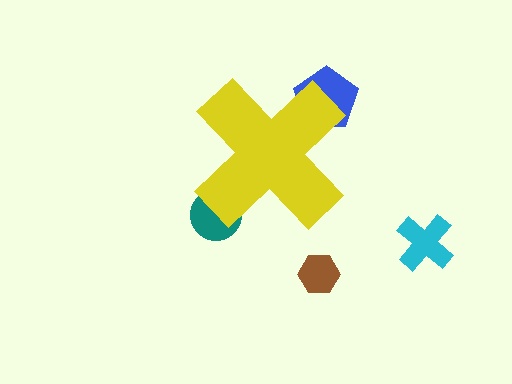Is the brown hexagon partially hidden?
No, the brown hexagon is fully visible.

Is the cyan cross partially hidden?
No, the cyan cross is fully visible.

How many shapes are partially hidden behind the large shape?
2 shapes are partially hidden.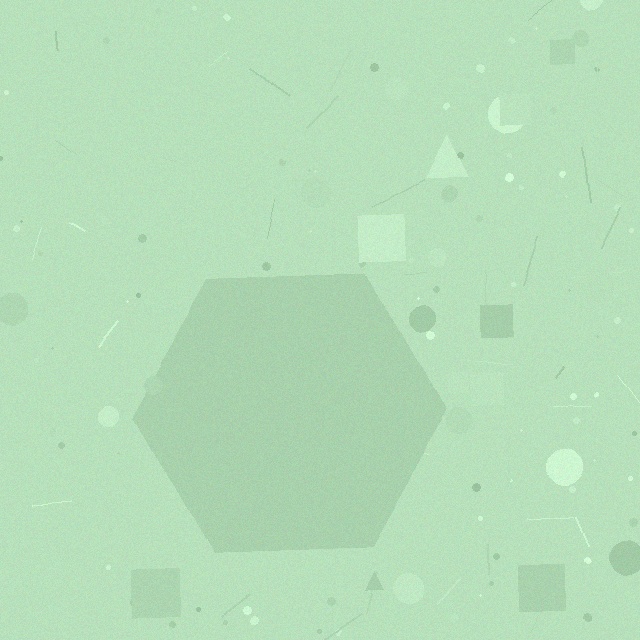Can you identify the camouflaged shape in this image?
The camouflaged shape is a hexagon.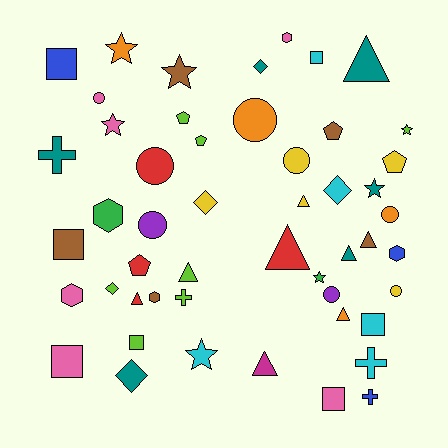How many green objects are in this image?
There are 2 green objects.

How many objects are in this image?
There are 50 objects.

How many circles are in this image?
There are 8 circles.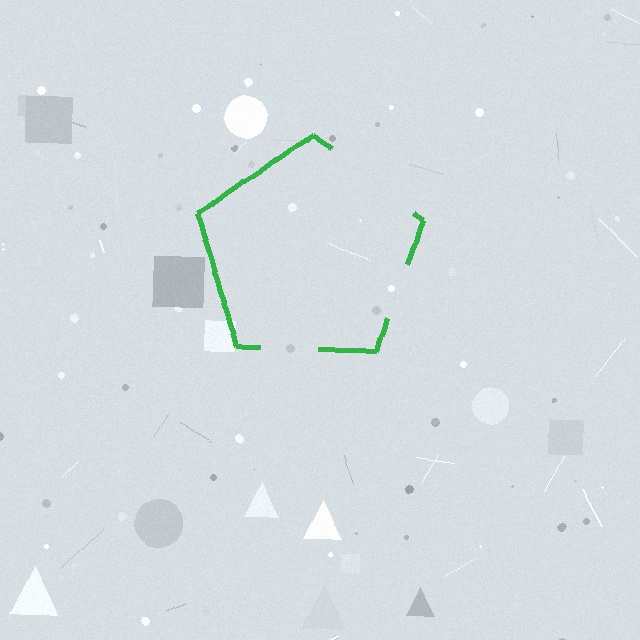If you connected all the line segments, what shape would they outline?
They would outline a pentagon.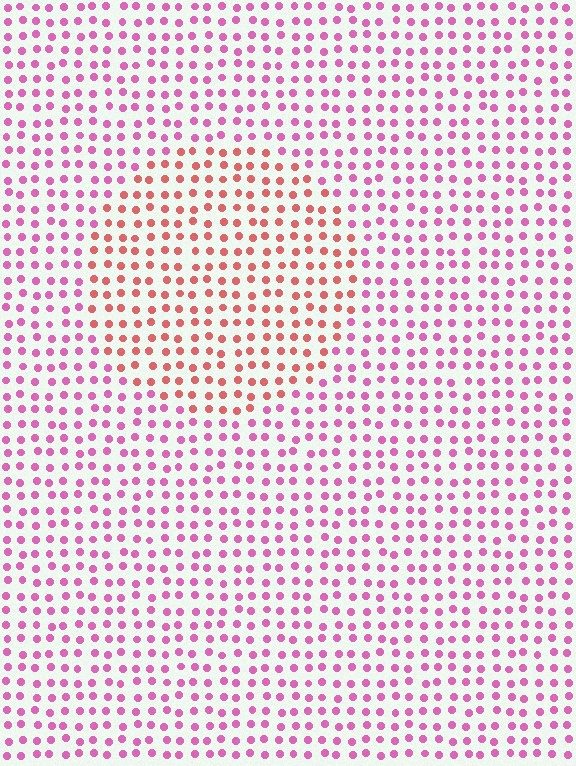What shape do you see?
I see a circle.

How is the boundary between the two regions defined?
The boundary is defined purely by a slight shift in hue (about 40 degrees). Spacing, size, and orientation are identical on both sides.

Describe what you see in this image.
The image is filled with small pink elements in a uniform arrangement. A circle-shaped region is visible where the elements are tinted to a slightly different hue, forming a subtle color boundary.